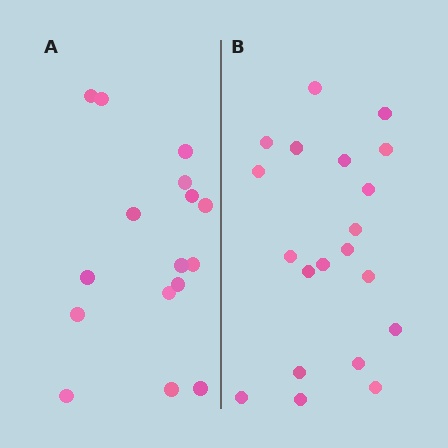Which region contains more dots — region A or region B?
Region B (the right region) has more dots.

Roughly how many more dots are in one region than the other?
Region B has about 4 more dots than region A.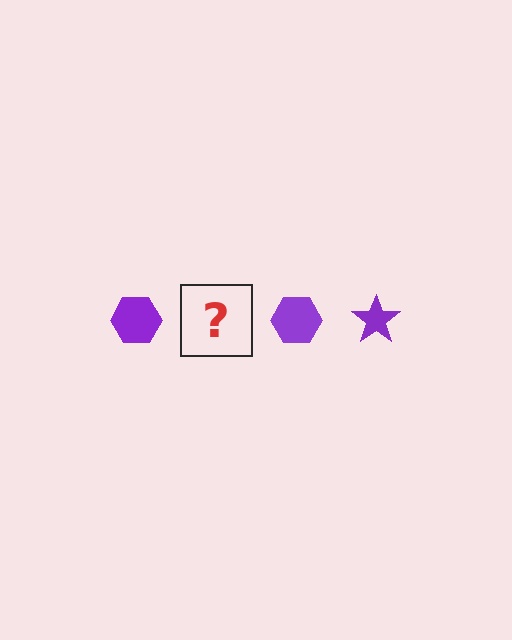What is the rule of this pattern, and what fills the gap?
The rule is that the pattern cycles through hexagon, star shapes in purple. The gap should be filled with a purple star.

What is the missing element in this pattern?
The missing element is a purple star.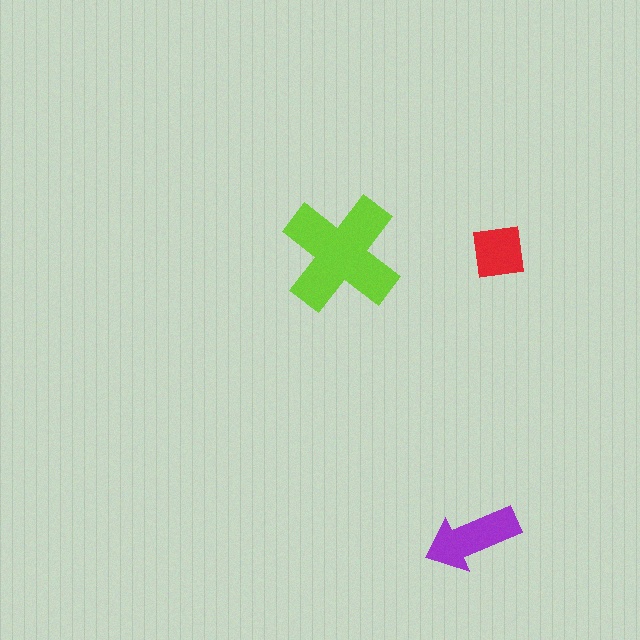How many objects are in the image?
There are 3 objects in the image.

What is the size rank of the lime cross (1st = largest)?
1st.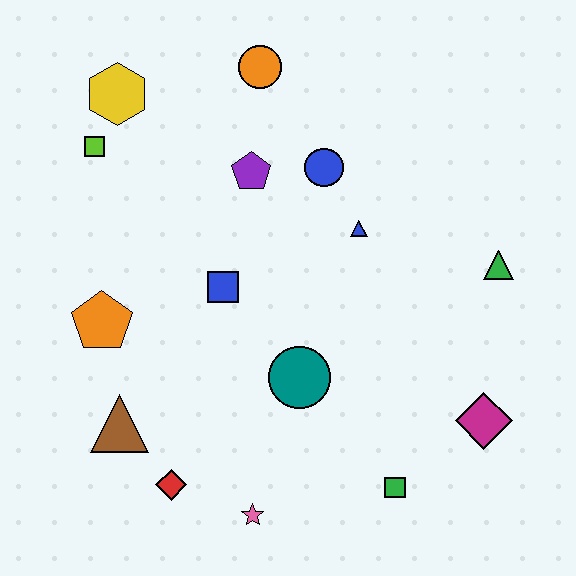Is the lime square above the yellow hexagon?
No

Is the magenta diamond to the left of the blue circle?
No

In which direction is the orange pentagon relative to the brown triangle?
The orange pentagon is above the brown triangle.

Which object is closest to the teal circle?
The blue square is closest to the teal circle.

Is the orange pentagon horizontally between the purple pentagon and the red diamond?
No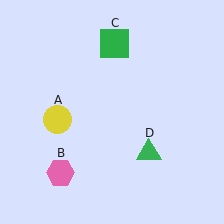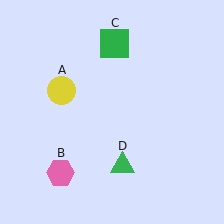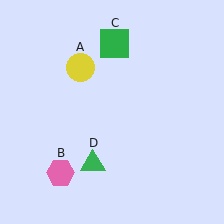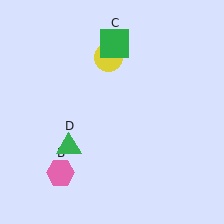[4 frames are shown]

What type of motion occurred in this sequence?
The yellow circle (object A), green triangle (object D) rotated clockwise around the center of the scene.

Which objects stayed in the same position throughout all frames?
Pink hexagon (object B) and green square (object C) remained stationary.